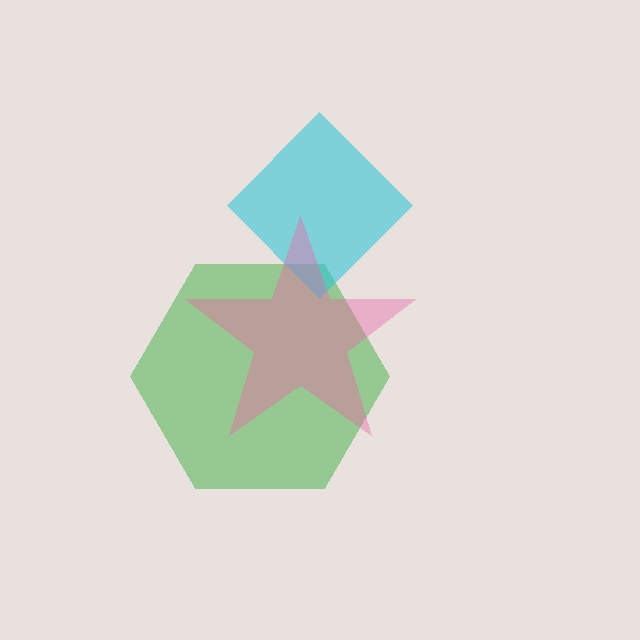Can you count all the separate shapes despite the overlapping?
Yes, there are 3 separate shapes.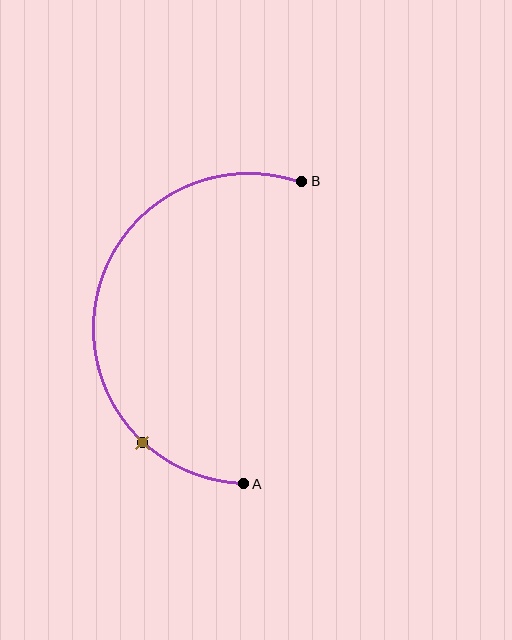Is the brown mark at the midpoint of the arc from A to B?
No. The brown mark lies on the arc but is closer to endpoint A. The arc midpoint would be at the point on the curve equidistant along the arc from both A and B.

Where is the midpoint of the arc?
The arc midpoint is the point on the curve farthest from the straight line joining A and B. It sits to the left of that line.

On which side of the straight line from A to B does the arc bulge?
The arc bulges to the left of the straight line connecting A and B.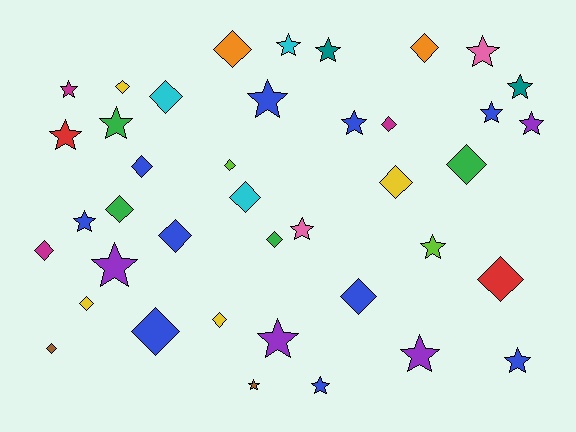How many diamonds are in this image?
There are 20 diamonds.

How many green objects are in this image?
There are 4 green objects.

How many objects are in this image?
There are 40 objects.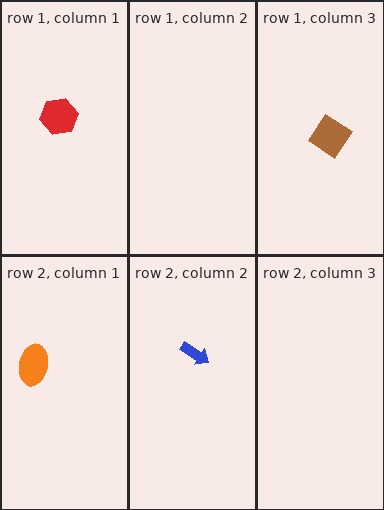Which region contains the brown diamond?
The row 1, column 3 region.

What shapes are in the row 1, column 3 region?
The brown diamond.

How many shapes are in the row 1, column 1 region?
1.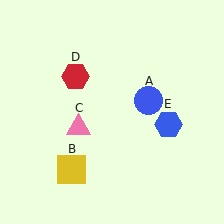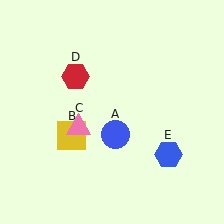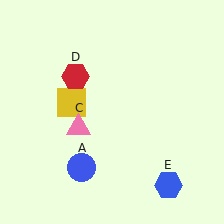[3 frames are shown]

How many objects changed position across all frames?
3 objects changed position: blue circle (object A), yellow square (object B), blue hexagon (object E).